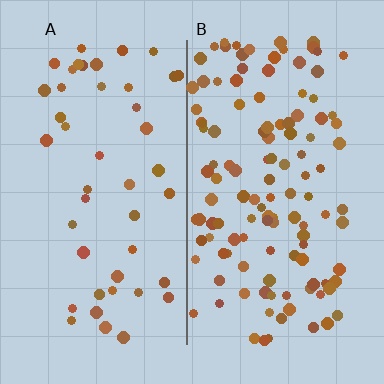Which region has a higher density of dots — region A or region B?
B (the right).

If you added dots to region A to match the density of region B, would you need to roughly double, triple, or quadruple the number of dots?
Approximately triple.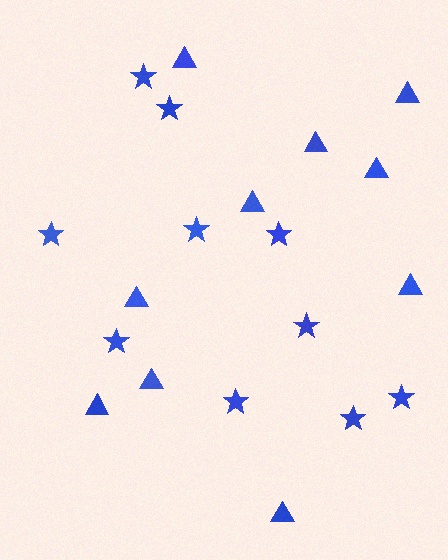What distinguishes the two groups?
There are 2 groups: one group of stars (10) and one group of triangles (10).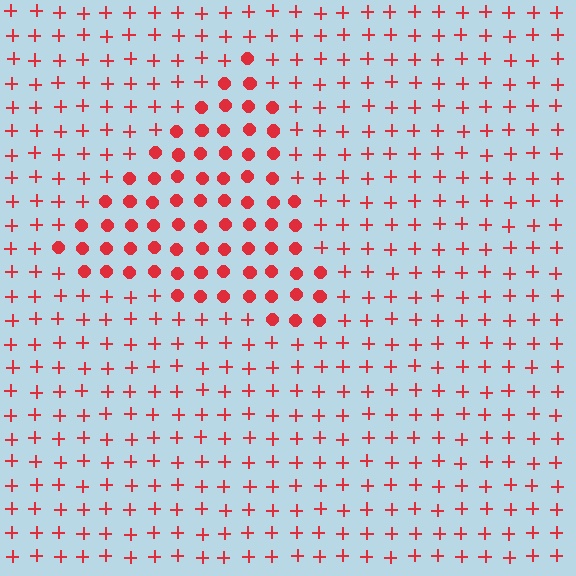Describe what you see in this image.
The image is filled with small red elements arranged in a uniform grid. A triangle-shaped region contains circles, while the surrounding area contains plus signs. The boundary is defined purely by the change in element shape.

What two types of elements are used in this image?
The image uses circles inside the triangle region and plus signs outside it.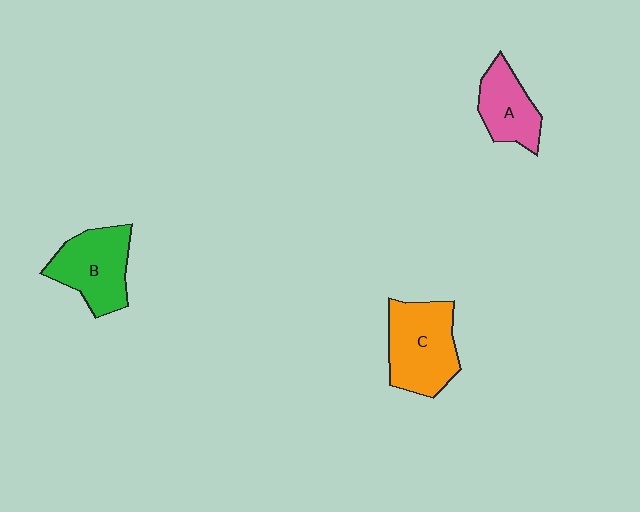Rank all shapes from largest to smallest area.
From largest to smallest: C (orange), B (green), A (pink).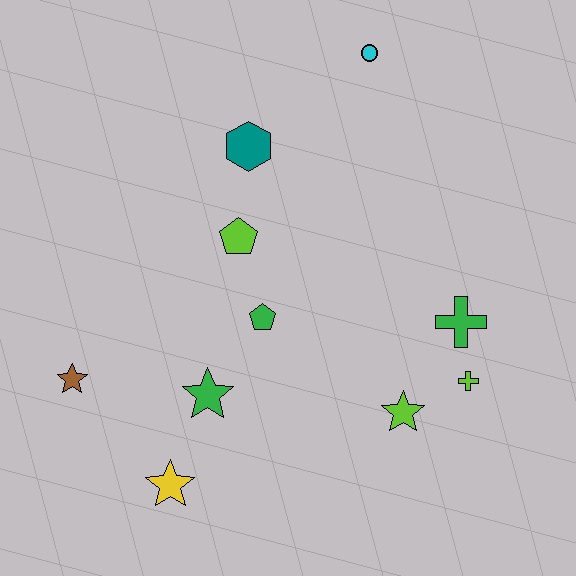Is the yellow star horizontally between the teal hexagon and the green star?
No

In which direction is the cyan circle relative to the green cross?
The cyan circle is above the green cross.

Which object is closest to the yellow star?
The green star is closest to the yellow star.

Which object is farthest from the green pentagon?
The cyan circle is farthest from the green pentagon.